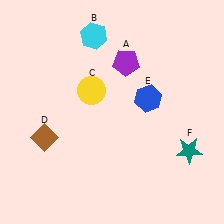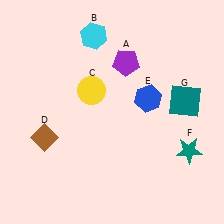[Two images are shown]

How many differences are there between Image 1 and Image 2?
There is 1 difference between the two images.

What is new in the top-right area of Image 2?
A teal square (G) was added in the top-right area of Image 2.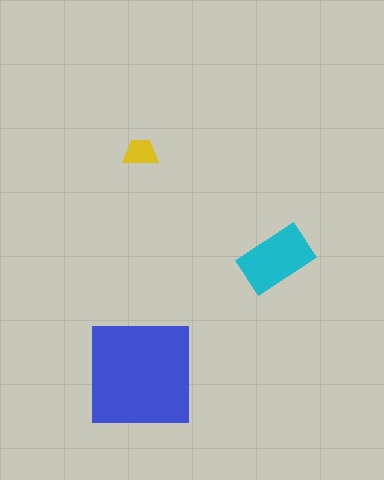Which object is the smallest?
The yellow trapezoid.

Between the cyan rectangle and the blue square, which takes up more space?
The blue square.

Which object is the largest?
The blue square.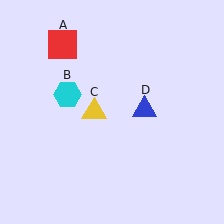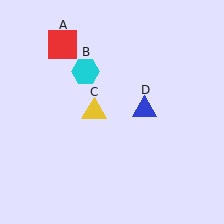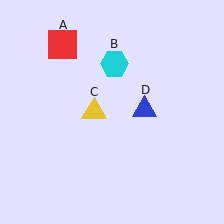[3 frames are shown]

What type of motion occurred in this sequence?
The cyan hexagon (object B) rotated clockwise around the center of the scene.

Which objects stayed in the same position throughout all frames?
Red square (object A) and yellow triangle (object C) and blue triangle (object D) remained stationary.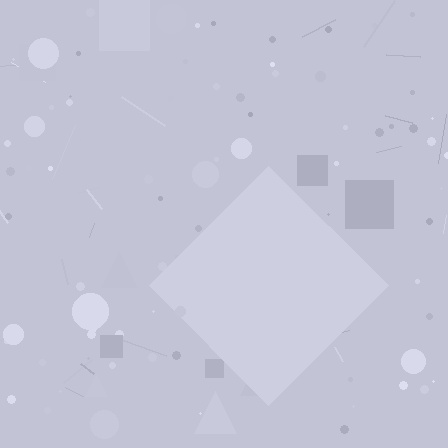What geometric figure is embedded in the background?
A diamond is embedded in the background.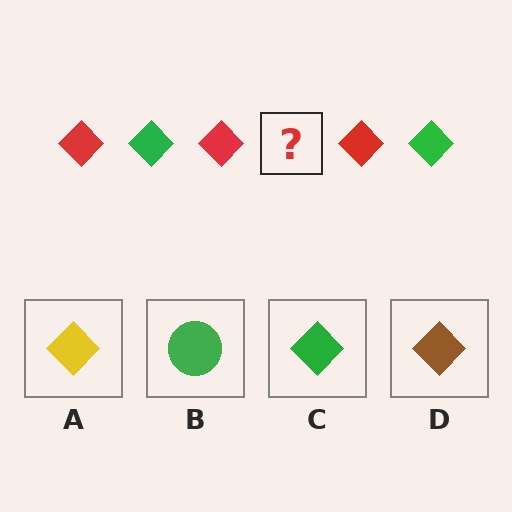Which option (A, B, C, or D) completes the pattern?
C.